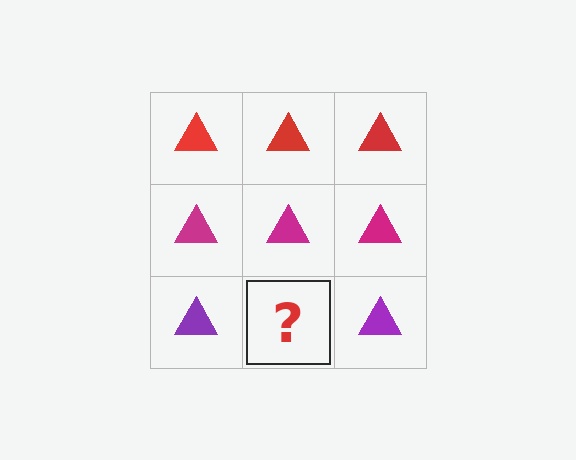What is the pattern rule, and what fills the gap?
The rule is that each row has a consistent color. The gap should be filled with a purple triangle.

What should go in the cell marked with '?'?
The missing cell should contain a purple triangle.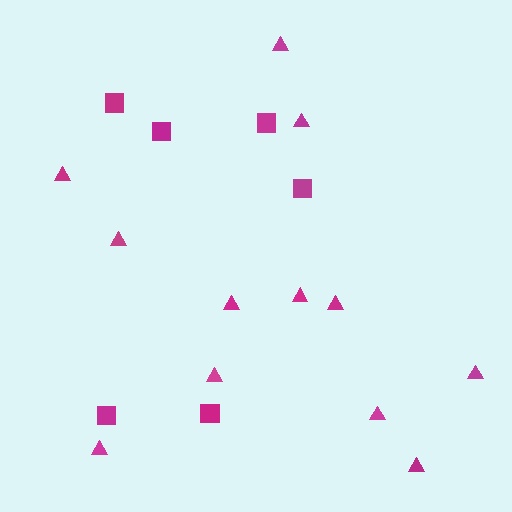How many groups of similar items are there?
There are 2 groups: one group of triangles (12) and one group of squares (6).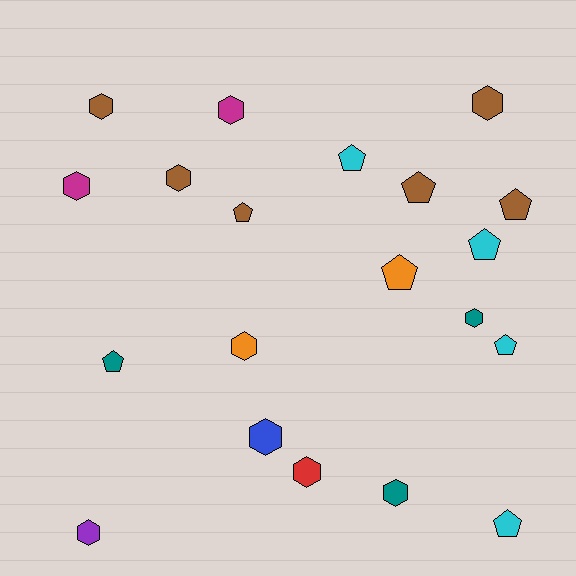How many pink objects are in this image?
There are no pink objects.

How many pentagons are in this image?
There are 9 pentagons.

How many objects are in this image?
There are 20 objects.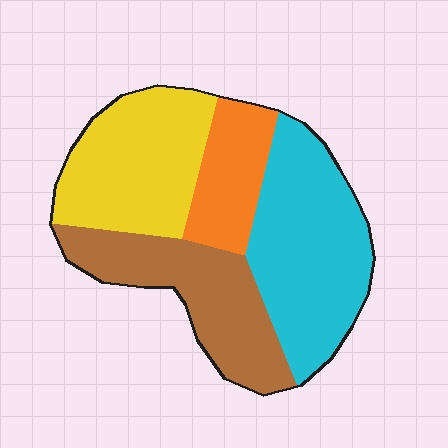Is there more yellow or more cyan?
Cyan.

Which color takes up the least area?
Orange, at roughly 15%.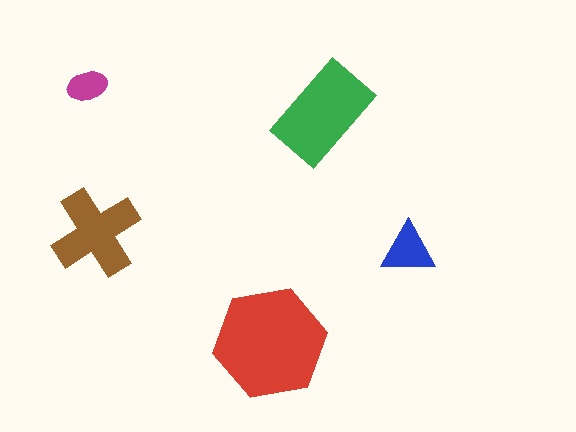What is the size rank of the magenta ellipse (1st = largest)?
5th.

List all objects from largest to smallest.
The red hexagon, the green rectangle, the brown cross, the blue triangle, the magenta ellipse.